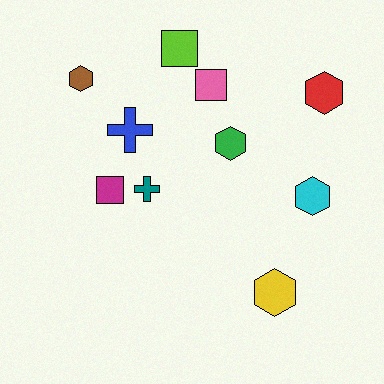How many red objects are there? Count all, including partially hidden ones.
There is 1 red object.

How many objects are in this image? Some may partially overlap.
There are 10 objects.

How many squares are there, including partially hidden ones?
There are 3 squares.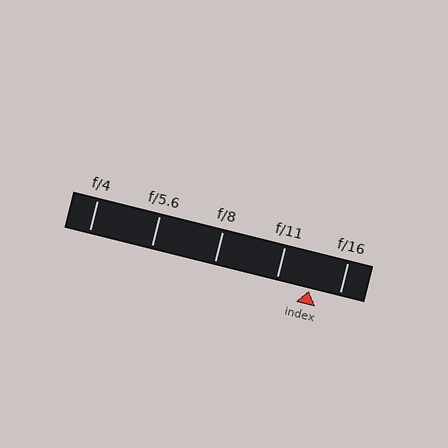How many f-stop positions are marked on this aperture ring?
There are 5 f-stop positions marked.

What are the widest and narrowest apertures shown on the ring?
The widest aperture shown is f/4 and the narrowest is f/16.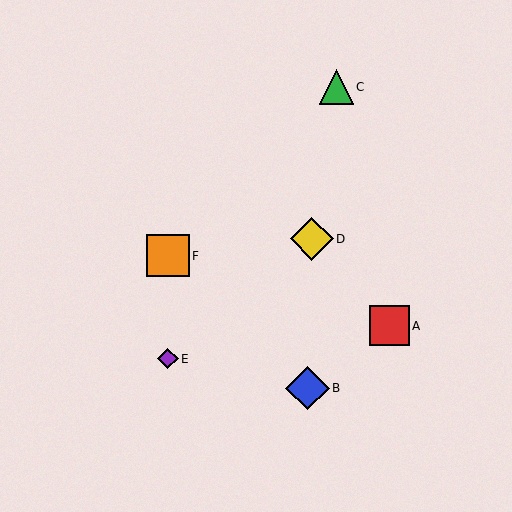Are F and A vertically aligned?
No, F is at x≈168 and A is at x≈389.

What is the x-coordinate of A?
Object A is at x≈389.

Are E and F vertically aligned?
Yes, both are at x≈168.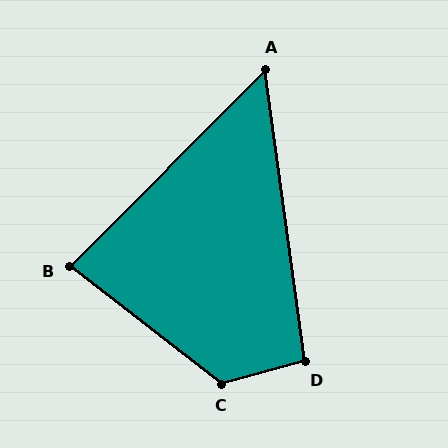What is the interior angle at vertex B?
Approximately 83 degrees (acute).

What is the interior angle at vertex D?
Approximately 97 degrees (obtuse).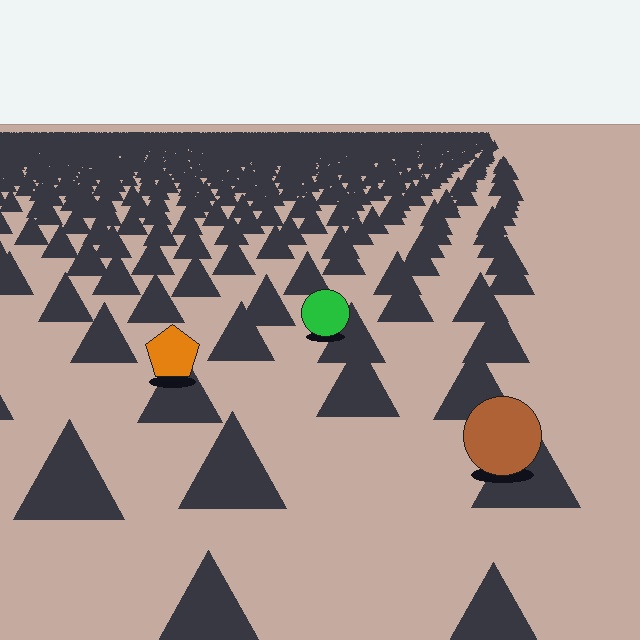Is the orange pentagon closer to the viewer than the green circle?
Yes. The orange pentagon is closer — you can tell from the texture gradient: the ground texture is coarser near it.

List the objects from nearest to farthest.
From nearest to farthest: the brown circle, the orange pentagon, the green circle.